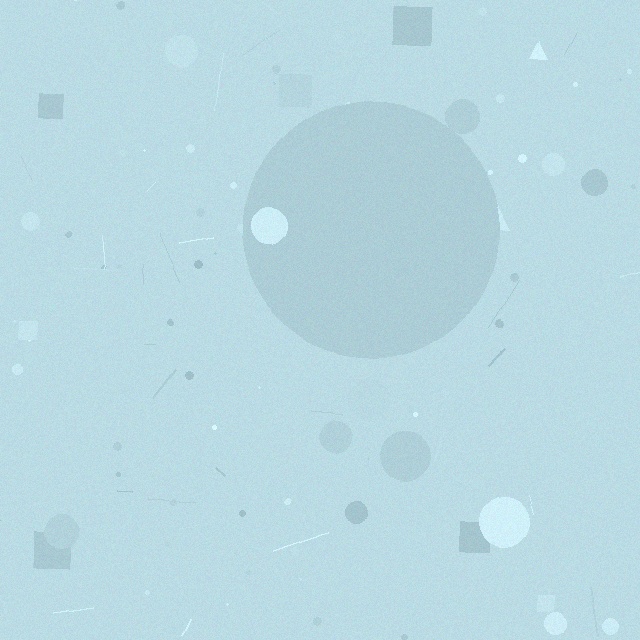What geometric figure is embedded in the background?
A circle is embedded in the background.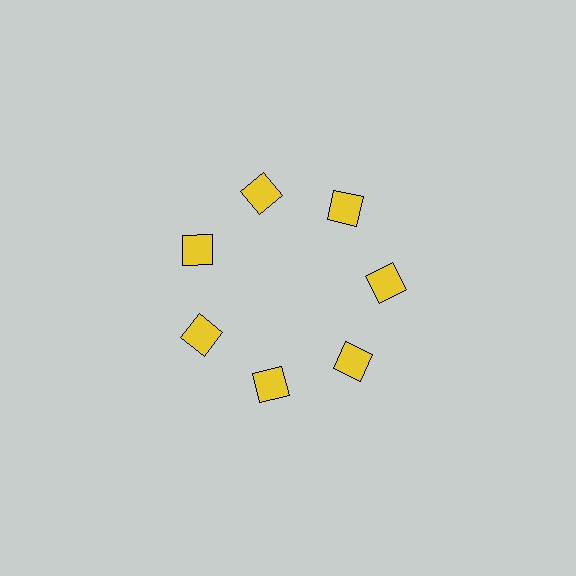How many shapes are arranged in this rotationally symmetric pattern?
There are 7 shapes, arranged in 7 groups of 1.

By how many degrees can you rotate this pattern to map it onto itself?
The pattern maps onto itself every 51 degrees of rotation.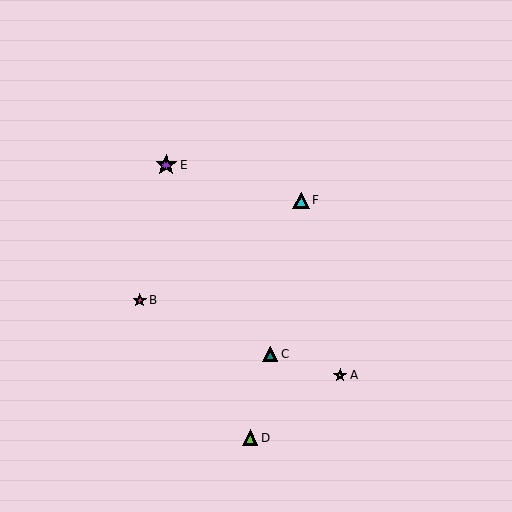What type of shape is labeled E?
Shape E is a purple star.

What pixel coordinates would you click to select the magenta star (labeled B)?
Click at (140, 300) to select the magenta star B.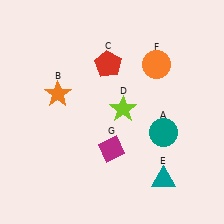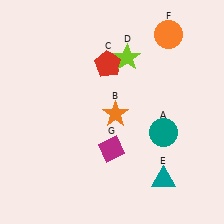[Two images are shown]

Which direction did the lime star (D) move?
The lime star (D) moved up.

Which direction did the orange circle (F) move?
The orange circle (F) moved up.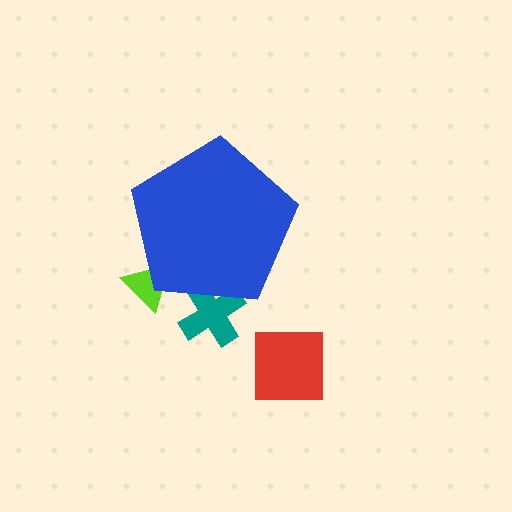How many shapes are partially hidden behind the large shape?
2 shapes are partially hidden.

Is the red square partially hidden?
No, the red square is fully visible.